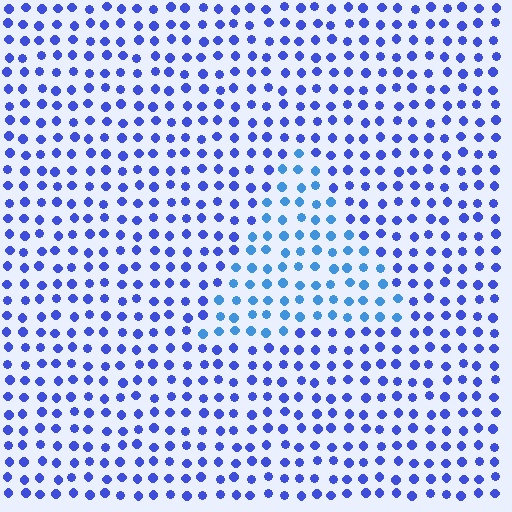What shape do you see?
I see a triangle.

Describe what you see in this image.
The image is filled with small blue elements in a uniform arrangement. A triangle-shaped region is visible where the elements are tinted to a slightly different hue, forming a subtle color boundary.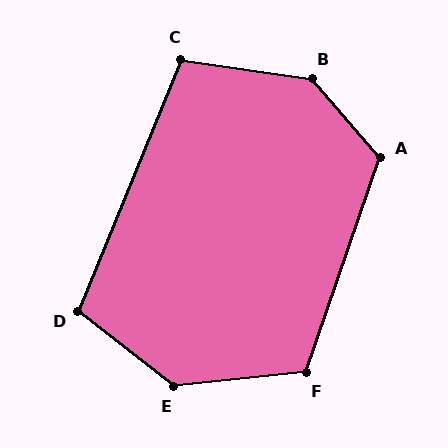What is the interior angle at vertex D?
Approximately 106 degrees (obtuse).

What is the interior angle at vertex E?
Approximately 136 degrees (obtuse).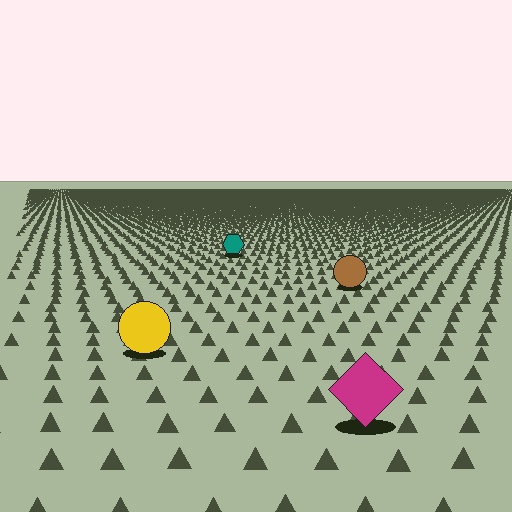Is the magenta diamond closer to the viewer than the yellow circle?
Yes. The magenta diamond is closer — you can tell from the texture gradient: the ground texture is coarser near it.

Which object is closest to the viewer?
The magenta diamond is closest. The texture marks near it are larger and more spread out.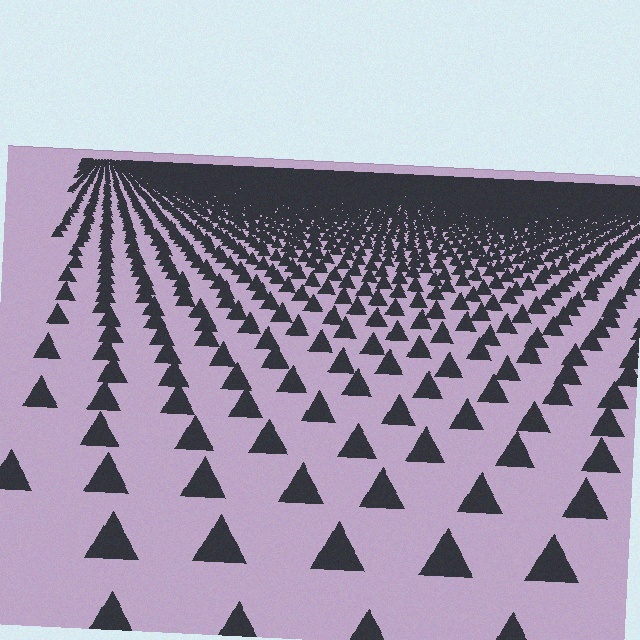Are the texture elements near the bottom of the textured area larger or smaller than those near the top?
Larger. Near the bottom, elements are closer to the viewer and appear at a bigger on-screen size.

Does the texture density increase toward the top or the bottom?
Density increases toward the top.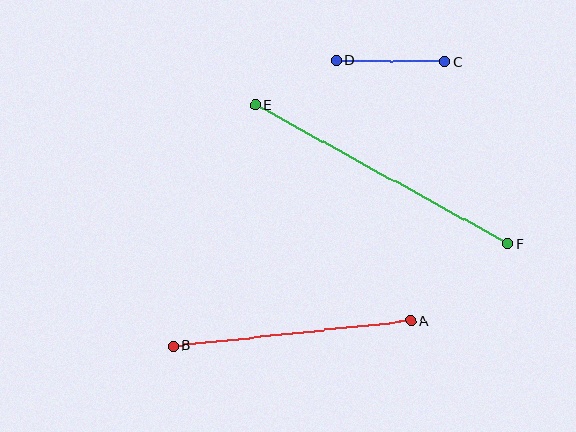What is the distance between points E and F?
The distance is approximately 288 pixels.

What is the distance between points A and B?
The distance is approximately 239 pixels.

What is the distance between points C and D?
The distance is approximately 109 pixels.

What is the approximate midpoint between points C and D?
The midpoint is at approximately (390, 61) pixels.